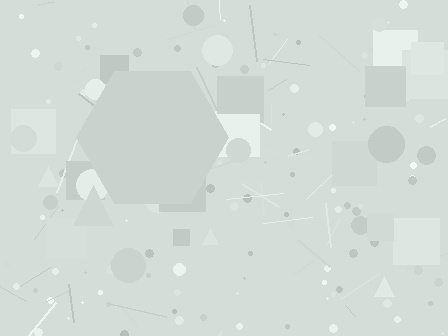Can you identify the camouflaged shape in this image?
The camouflaged shape is a hexagon.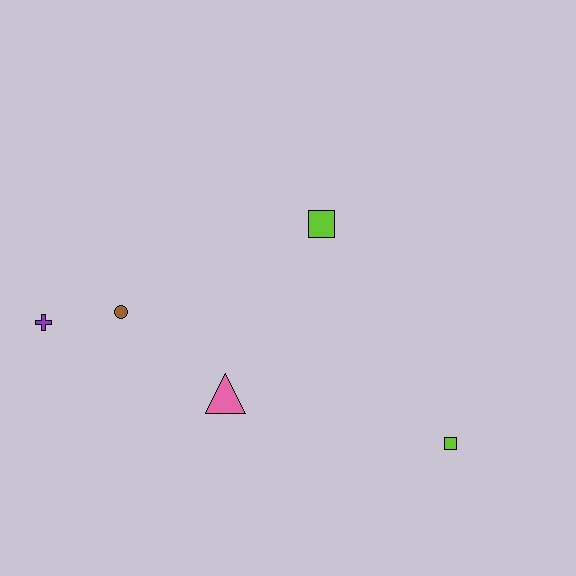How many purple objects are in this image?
There is 1 purple object.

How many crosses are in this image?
There is 1 cross.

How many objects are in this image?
There are 5 objects.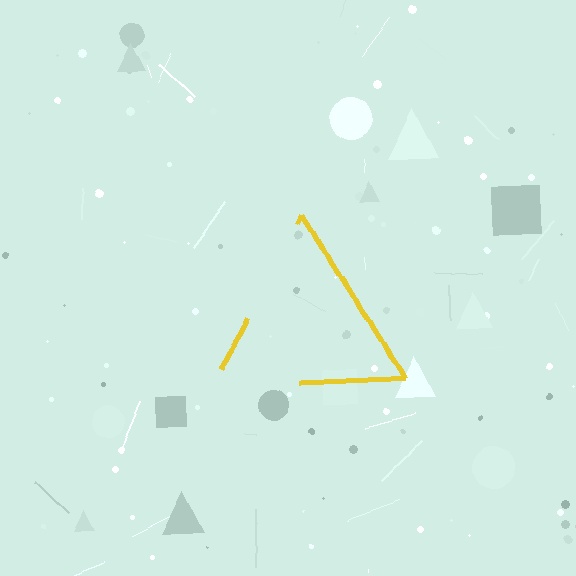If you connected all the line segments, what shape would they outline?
They would outline a triangle.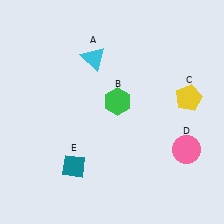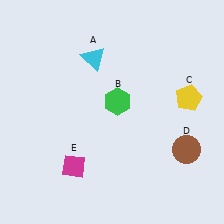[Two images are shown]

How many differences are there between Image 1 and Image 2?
There are 2 differences between the two images.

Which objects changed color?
D changed from pink to brown. E changed from teal to magenta.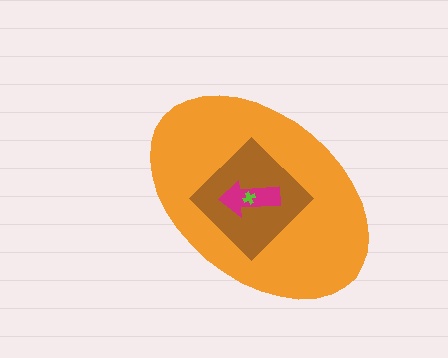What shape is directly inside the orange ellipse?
The brown diamond.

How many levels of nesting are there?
4.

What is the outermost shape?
The orange ellipse.